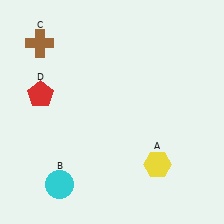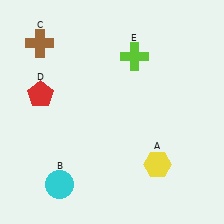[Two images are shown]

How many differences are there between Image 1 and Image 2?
There is 1 difference between the two images.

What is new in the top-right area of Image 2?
A lime cross (E) was added in the top-right area of Image 2.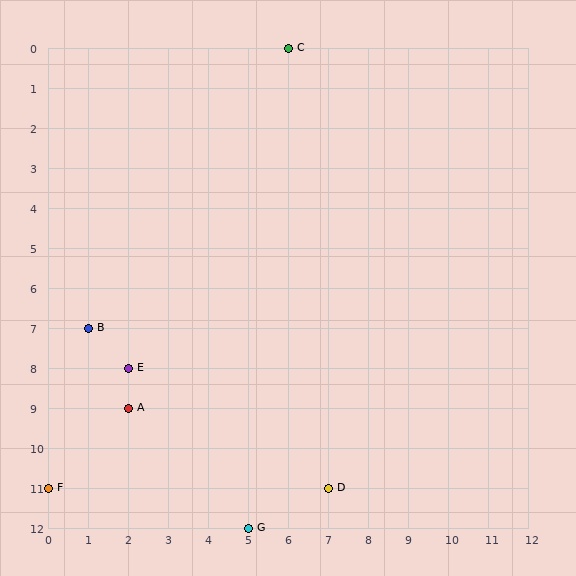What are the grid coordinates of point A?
Point A is at grid coordinates (2, 9).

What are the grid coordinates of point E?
Point E is at grid coordinates (2, 8).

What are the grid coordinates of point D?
Point D is at grid coordinates (7, 11).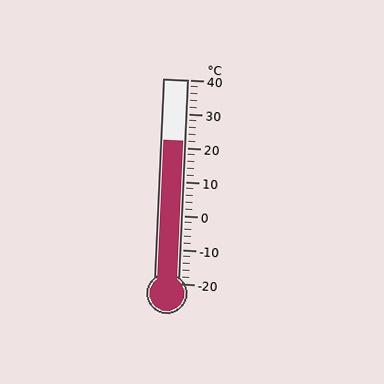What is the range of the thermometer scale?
The thermometer scale ranges from -20°C to 40°C.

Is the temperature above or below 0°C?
The temperature is above 0°C.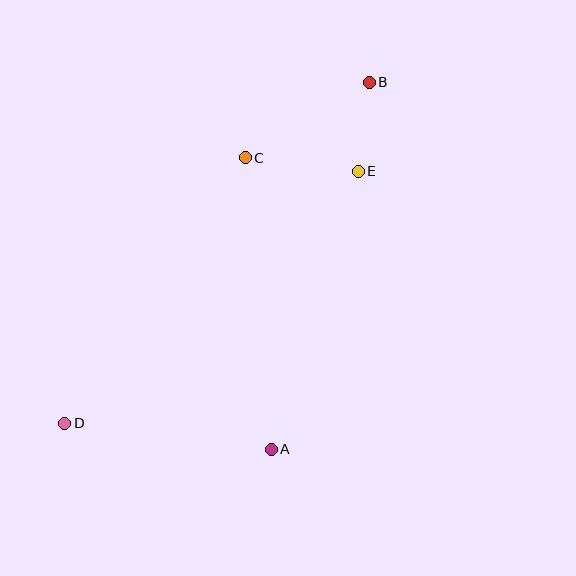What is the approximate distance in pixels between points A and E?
The distance between A and E is approximately 291 pixels.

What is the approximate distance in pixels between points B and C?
The distance between B and C is approximately 145 pixels.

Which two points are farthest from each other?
Points B and D are farthest from each other.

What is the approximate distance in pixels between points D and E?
The distance between D and E is approximately 387 pixels.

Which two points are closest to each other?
Points B and E are closest to each other.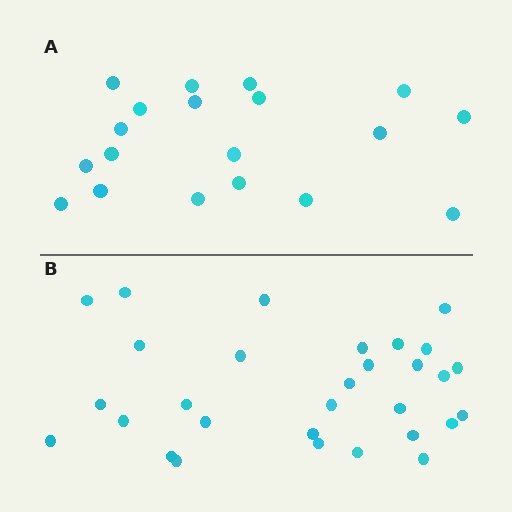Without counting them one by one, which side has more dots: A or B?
Region B (the bottom region) has more dots.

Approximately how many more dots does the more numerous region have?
Region B has roughly 12 or so more dots than region A.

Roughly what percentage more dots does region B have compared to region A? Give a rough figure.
About 60% more.